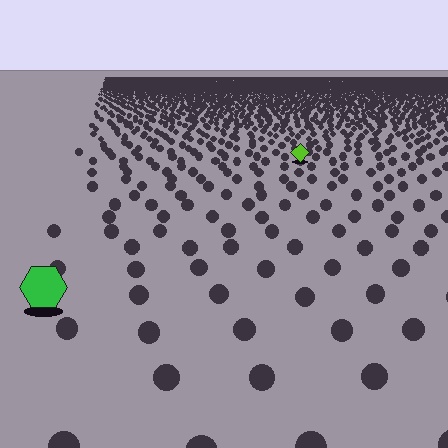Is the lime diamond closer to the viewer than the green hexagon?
No. The green hexagon is closer — you can tell from the texture gradient: the ground texture is coarser near it.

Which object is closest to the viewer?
The green hexagon is closest. The texture marks near it are larger and more spread out.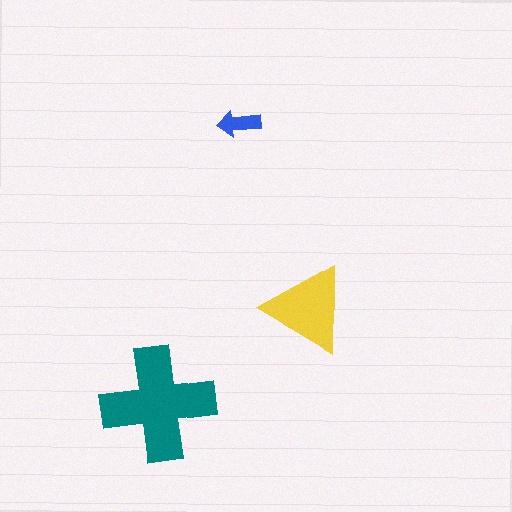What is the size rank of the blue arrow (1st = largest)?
3rd.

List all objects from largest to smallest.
The teal cross, the yellow triangle, the blue arrow.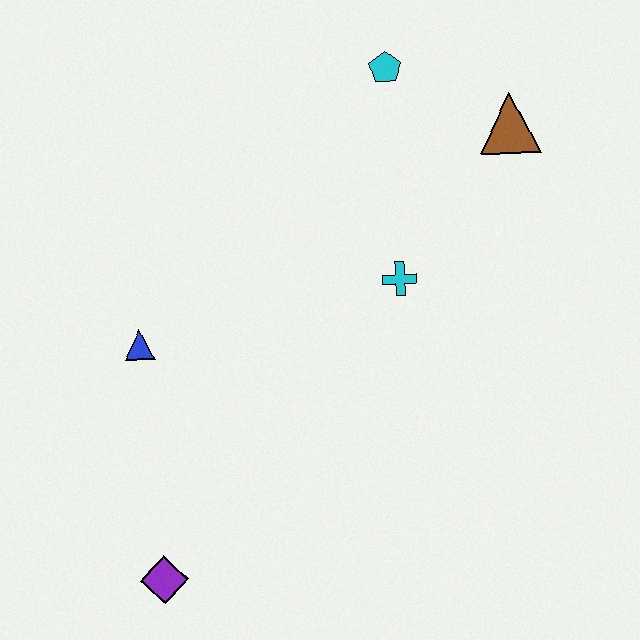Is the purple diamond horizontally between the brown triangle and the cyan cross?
No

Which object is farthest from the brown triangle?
The purple diamond is farthest from the brown triangle.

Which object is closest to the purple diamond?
The blue triangle is closest to the purple diamond.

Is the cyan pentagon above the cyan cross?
Yes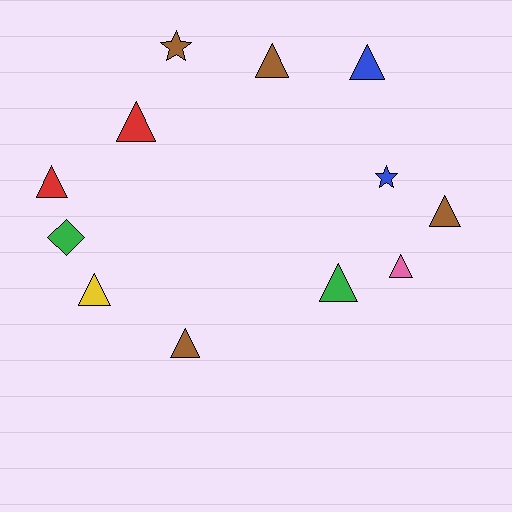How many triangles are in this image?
There are 9 triangles.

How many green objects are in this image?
There are 2 green objects.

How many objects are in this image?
There are 12 objects.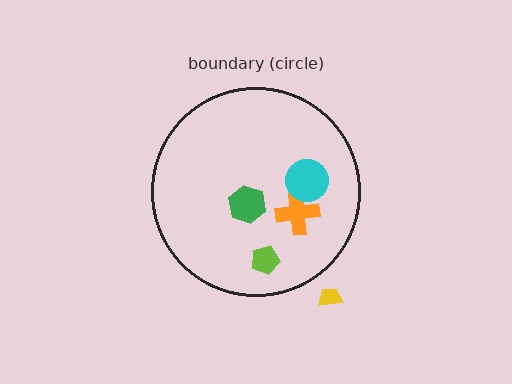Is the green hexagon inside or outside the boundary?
Inside.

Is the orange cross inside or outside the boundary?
Inside.